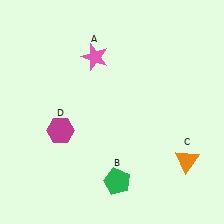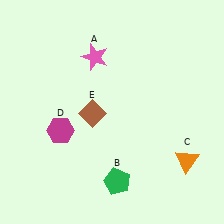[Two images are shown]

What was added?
A brown diamond (E) was added in Image 2.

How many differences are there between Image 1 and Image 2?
There is 1 difference between the two images.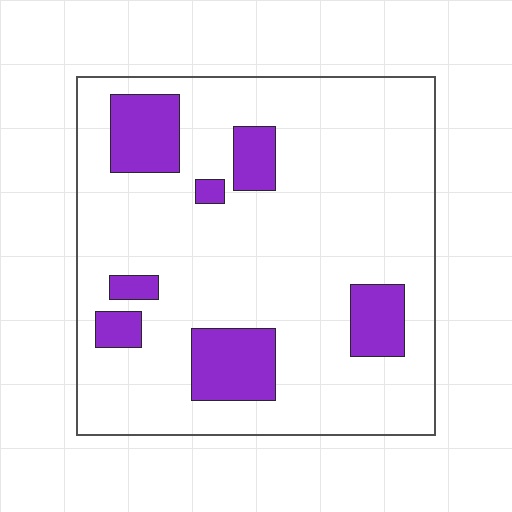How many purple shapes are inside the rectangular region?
7.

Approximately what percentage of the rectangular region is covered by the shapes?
Approximately 15%.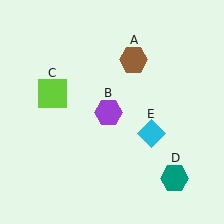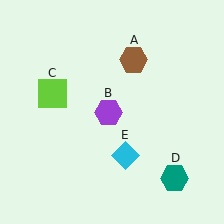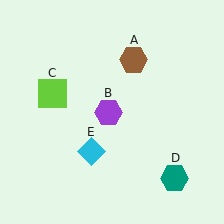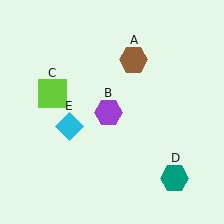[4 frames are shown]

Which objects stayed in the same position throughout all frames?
Brown hexagon (object A) and purple hexagon (object B) and lime square (object C) and teal hexagon (object D) remained stationary.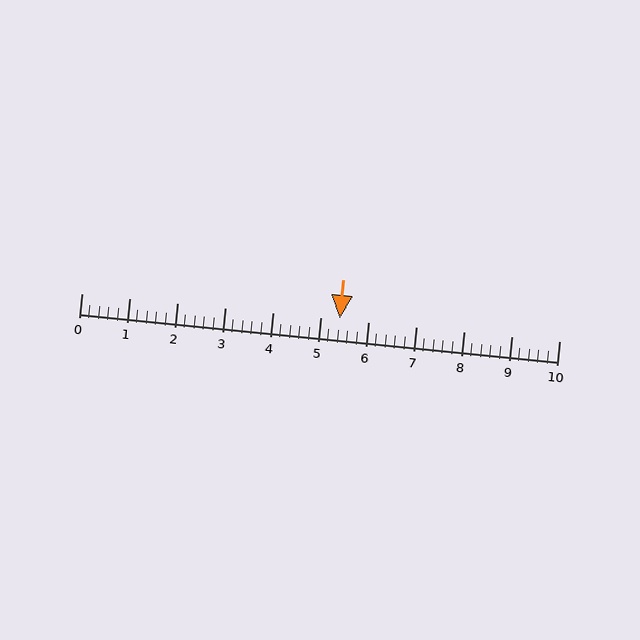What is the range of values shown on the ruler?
The ruler shows values from 0 to 10.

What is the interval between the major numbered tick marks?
The major tick marks are spaced 1 units apart.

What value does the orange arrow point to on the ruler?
The orange arrow points to approximately 5.4.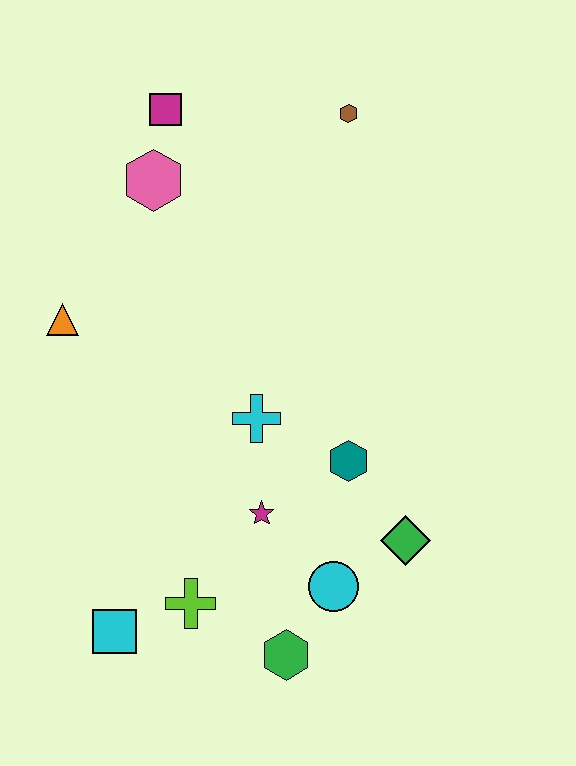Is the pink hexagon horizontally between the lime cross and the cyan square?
Yes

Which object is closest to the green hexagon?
The cyan circle is closest to the green hexagon.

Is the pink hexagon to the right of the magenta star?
No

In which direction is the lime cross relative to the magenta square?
The lime cross is below the magenta square.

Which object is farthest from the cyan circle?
The magenta square is farthest from the cyan circle.